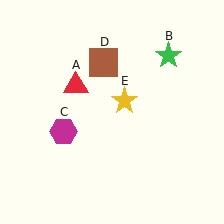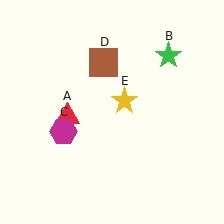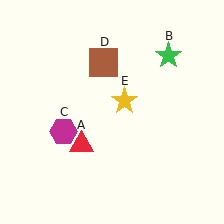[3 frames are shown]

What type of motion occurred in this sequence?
The red triangle (object A) rotated counterclockwise around the center of the scene.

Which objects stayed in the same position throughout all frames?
Green star (object B) and magenta hexagon (object C) and brown square (object D) and yellow star (object E) remained stationary.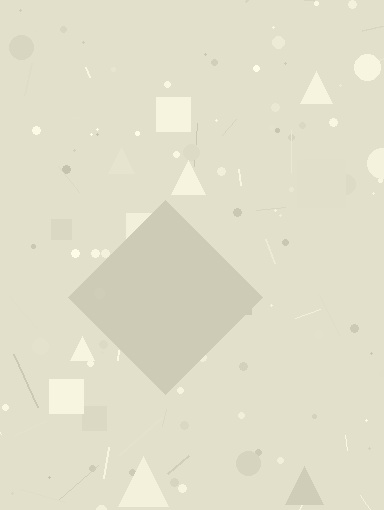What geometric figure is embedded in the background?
A diamond is embedded in the background.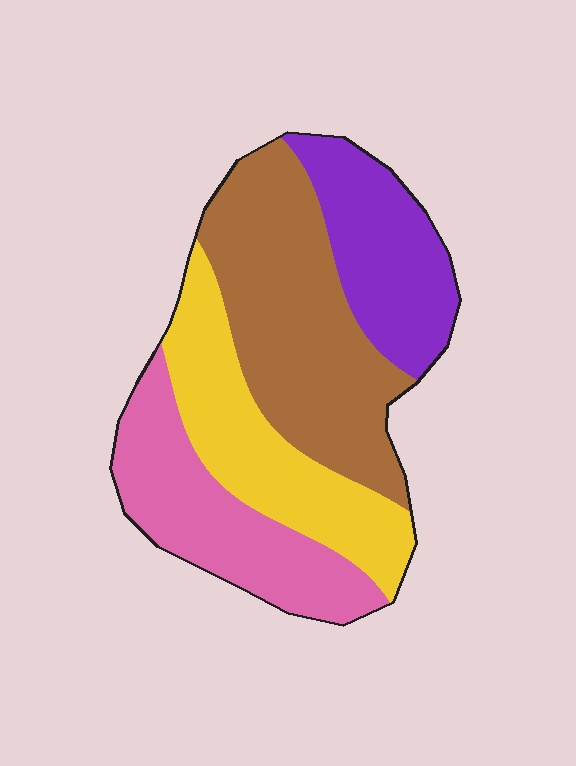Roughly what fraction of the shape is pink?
Pink covers roughly 25% of the shape.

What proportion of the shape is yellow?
Yellow takes up about one quarter (1/4) of the shape.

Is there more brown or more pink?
Brown.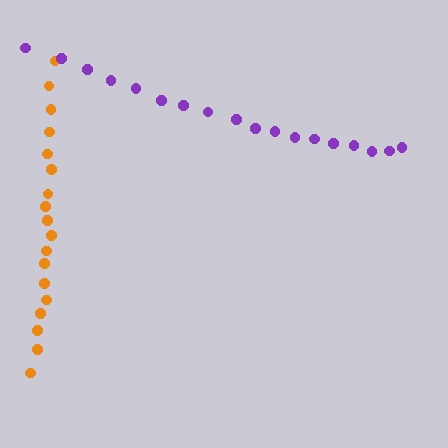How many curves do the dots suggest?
There are 2 distinct paths.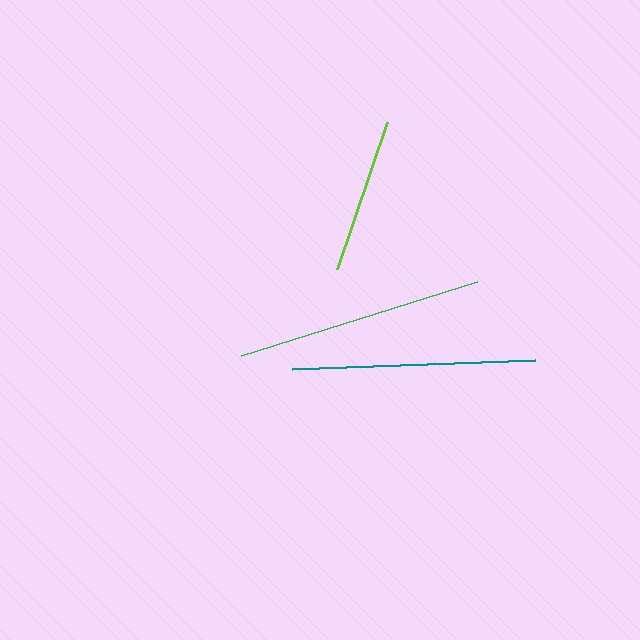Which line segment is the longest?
The green line is the longest at approximately 248 pixels.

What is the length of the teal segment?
The teal segment is approximately 243 pixels long.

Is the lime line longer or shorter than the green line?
The green line is longer than the lime line.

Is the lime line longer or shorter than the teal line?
The teal line is longer than the lime line.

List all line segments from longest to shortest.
From longest to shortest: green, teal, lime.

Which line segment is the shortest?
The lime line is the shortest at approximately 155 pixels.